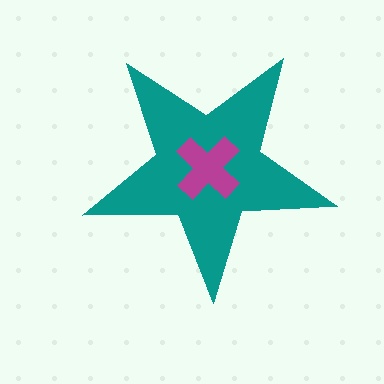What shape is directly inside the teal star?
The magenta cross.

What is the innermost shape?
The magenta cross.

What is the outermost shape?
The teal star.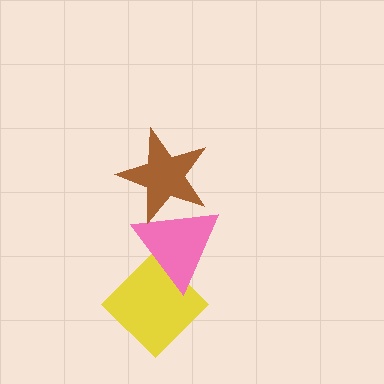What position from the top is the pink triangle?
The pink triangle is 2nd from the top.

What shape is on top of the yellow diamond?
The pink triangle is on top of the yellow diamond.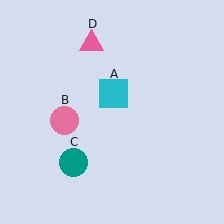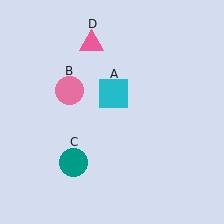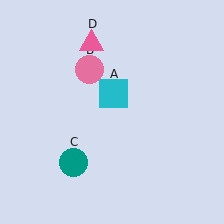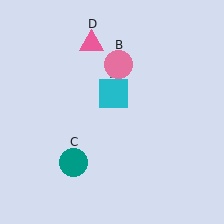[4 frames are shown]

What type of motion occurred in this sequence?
The pink circle (object B) rotated clockwise around the center of the scene.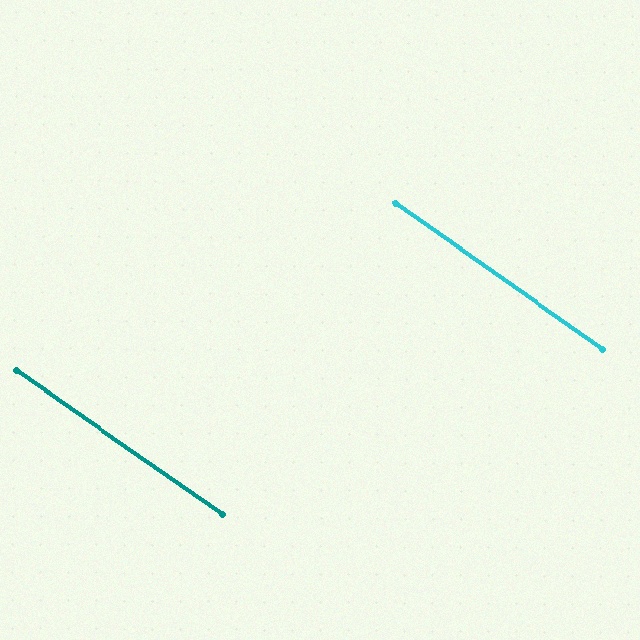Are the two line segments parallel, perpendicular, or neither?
Parallel — their directions differ by only 0.1°.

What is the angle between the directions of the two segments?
Approximately 0 degrees.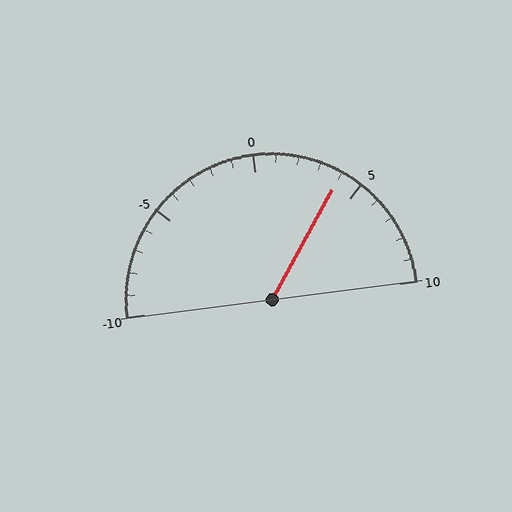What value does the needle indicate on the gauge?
The needle indicates approximately 4.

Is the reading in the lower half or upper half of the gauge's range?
The reading is in the upper half of the range (-10 to 10).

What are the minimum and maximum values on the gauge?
The gauge ranges from -10 to 10.